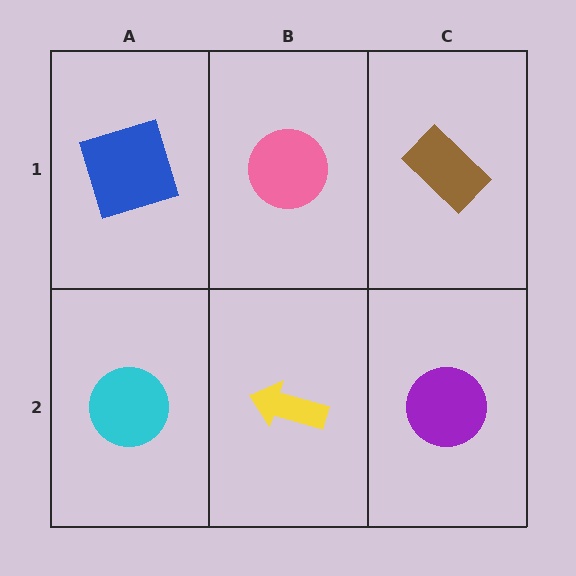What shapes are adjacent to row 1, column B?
A yellow arrow (row 2, column B), a blue square (row 1, column A), a brown rectangle (row 1, column C).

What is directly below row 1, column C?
A purple circle.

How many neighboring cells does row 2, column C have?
2.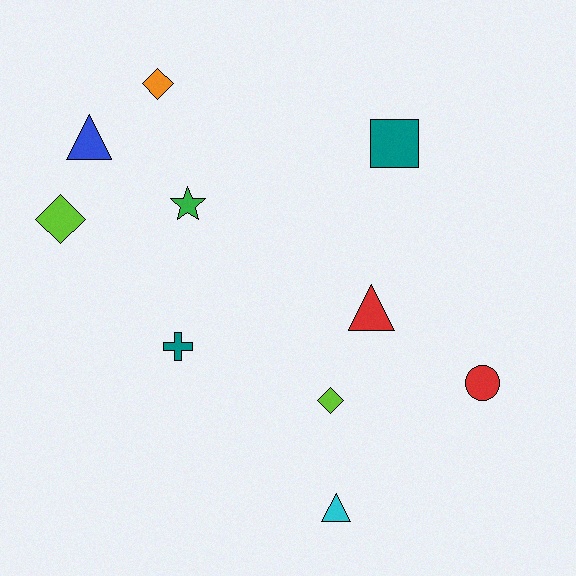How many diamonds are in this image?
There are 3 diamonds.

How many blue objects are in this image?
There is 1 blue object.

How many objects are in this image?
There are 10 objects.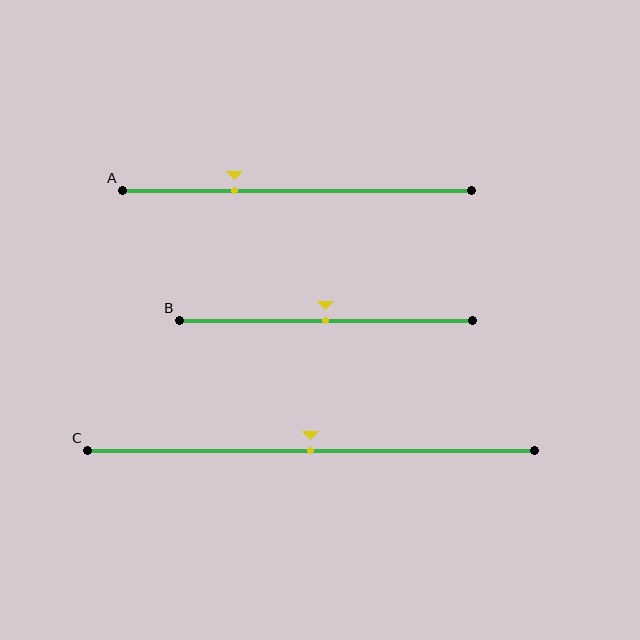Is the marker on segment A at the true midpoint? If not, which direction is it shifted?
No, the marker on segment A is shifted to the left by about 18% of the segment length.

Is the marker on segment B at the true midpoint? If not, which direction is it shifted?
Yes, the marker on segment B is at the true midpoint.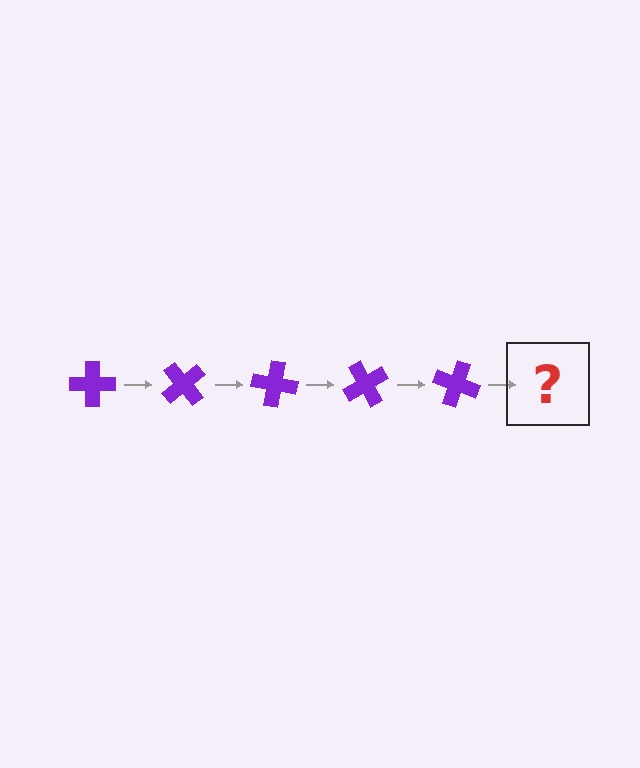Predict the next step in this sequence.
The next step is a purple cross rotated 250 degrees.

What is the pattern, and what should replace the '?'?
The pattern is that the cross rotates 50 degrees each step. The '?' should be a purple cross rotated 250 degrees.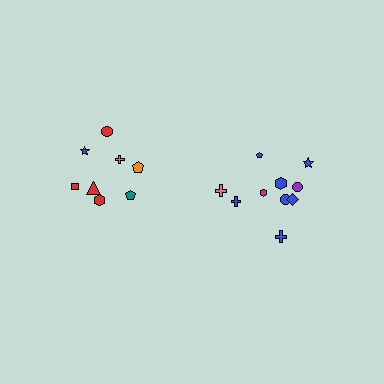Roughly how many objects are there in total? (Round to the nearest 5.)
Roughly 20 objects in total.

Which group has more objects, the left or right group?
The right group.